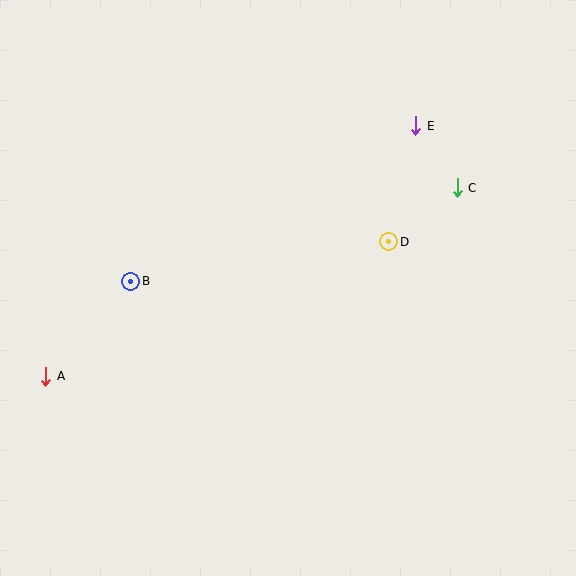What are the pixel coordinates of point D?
Point D is at (389, 242).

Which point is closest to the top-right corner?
Point E is closest to the top-right corner.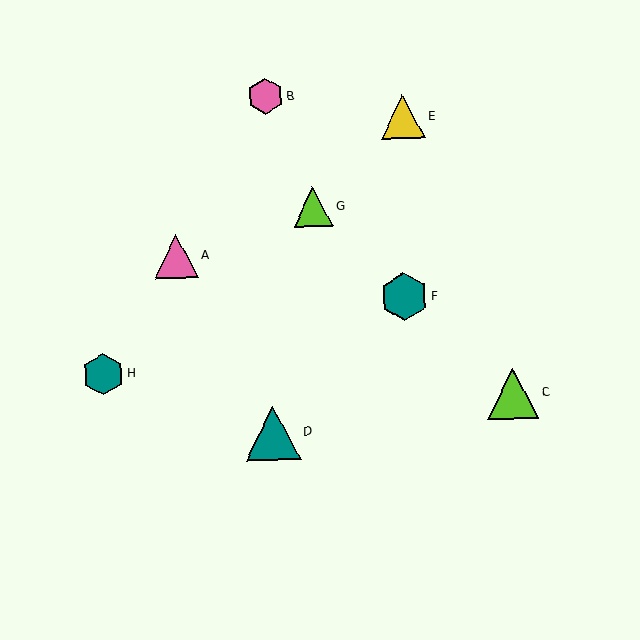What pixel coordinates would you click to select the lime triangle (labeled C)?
Click at (513, 393) to select the lime triangle C.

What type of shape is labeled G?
Shape G is a lime triangle.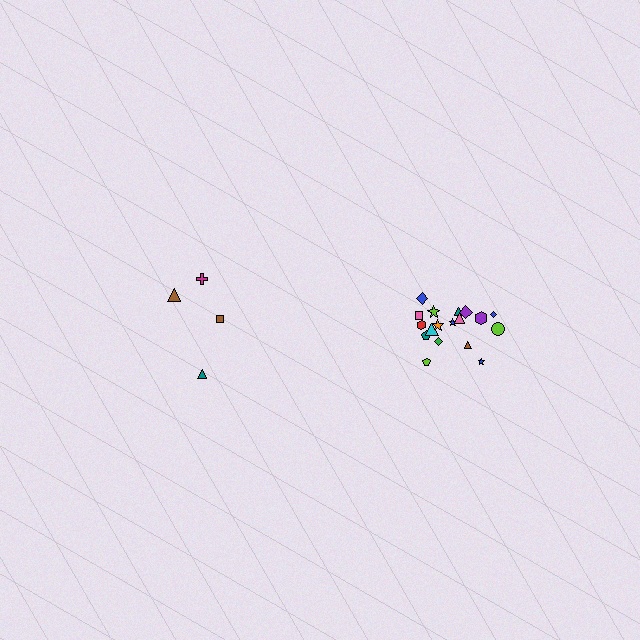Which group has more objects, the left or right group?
The right group.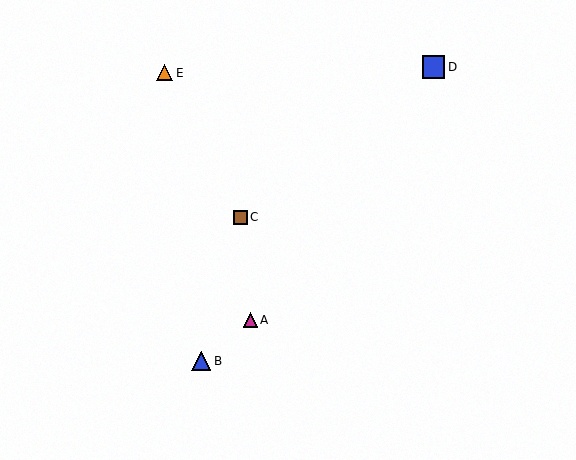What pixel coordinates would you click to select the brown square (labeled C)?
Click at (240, 217) to select the brown square C.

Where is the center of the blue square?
The center of the blue square is at (434, 67).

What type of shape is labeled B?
Shape B is a blue triangle.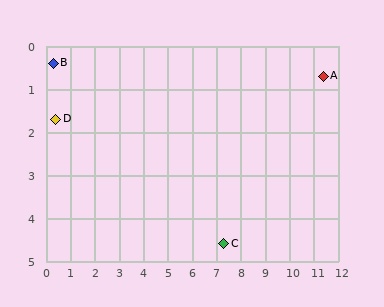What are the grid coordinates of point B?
Point B is at approximately (0.3, 0.4).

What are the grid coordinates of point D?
Point D is at approximately (0.4, 1.7).